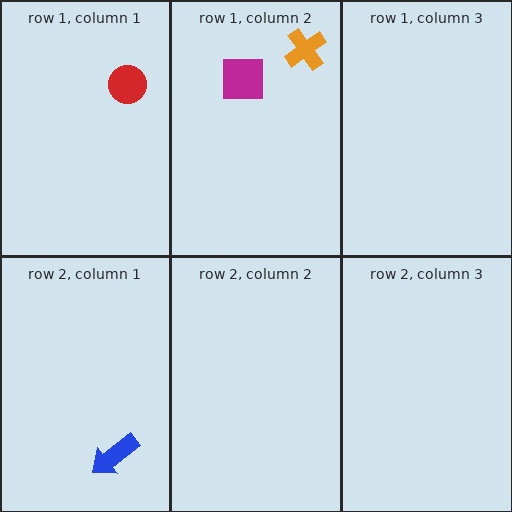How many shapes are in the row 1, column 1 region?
1.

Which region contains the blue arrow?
The row 2, column 1 region.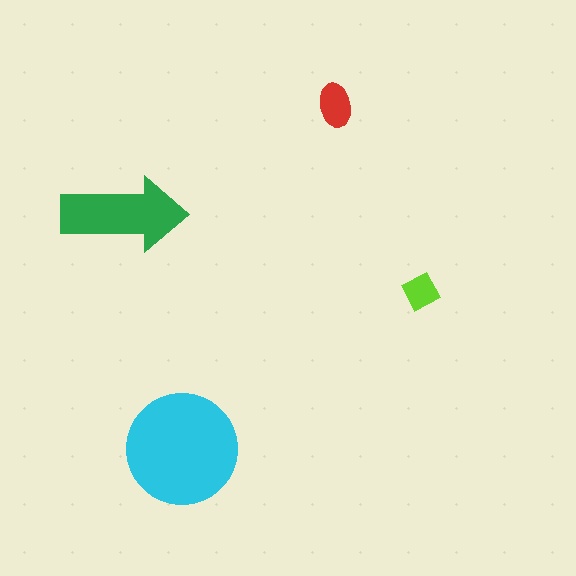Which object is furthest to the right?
The lime diamond is rightmost.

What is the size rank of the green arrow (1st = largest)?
2nd.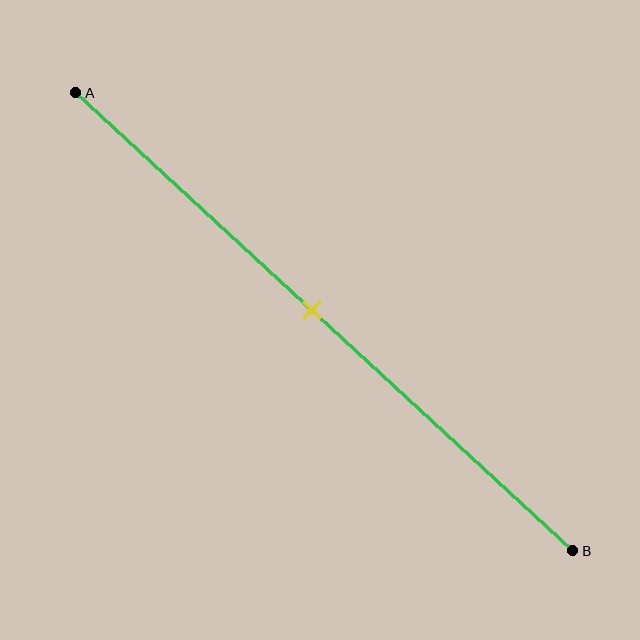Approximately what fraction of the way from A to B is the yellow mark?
The yellow mark is approximately 45% of the way from A to B.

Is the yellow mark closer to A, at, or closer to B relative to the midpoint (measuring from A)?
The yellow mark is approximately at the midpoint of segment AB.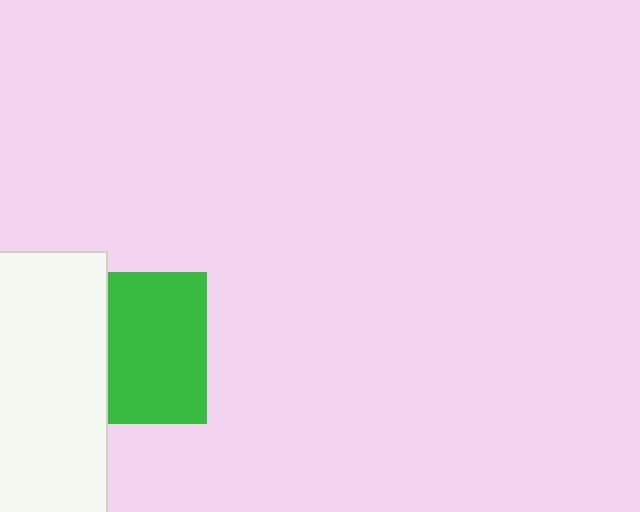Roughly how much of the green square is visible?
Most of it is visible (roughly 66%).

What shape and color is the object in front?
The object in front is a white rectangle.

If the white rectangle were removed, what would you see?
You would see the complete green square.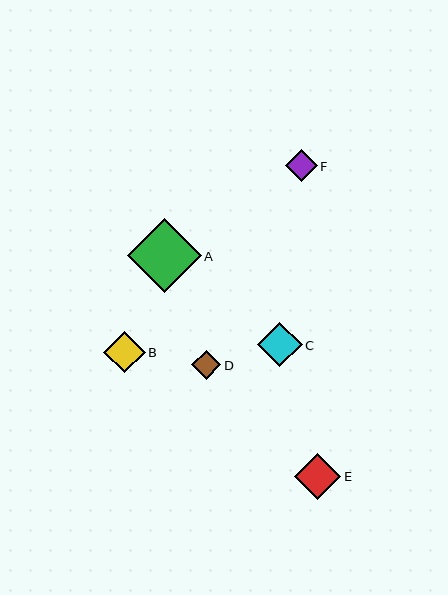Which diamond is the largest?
Diamond A is the largest with a size of approximately 74 pixels.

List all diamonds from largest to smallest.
From largest to smallest: A, E, C, B, F, D.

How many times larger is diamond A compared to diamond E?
Diamond A is approximately 1.6 times the size of diamond E.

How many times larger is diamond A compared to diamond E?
Diamond A is approximately 1.6 times the size of diamond E.